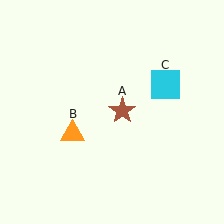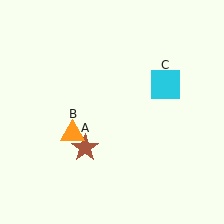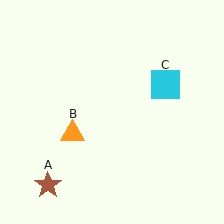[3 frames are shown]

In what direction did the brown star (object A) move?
The brown star (object A) moved down and to the left.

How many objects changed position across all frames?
1 object changed position: brown star (object A).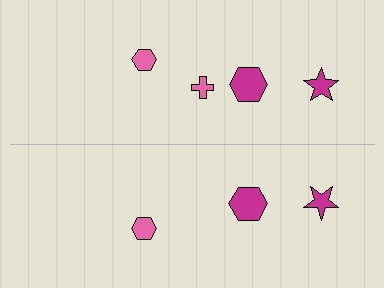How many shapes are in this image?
There are 7 shapes in this image.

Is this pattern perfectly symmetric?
No, the pattern is not perfectly symmetric. A pink cross is missing from the bottom side.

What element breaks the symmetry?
A pink cross is missing from the bottom side.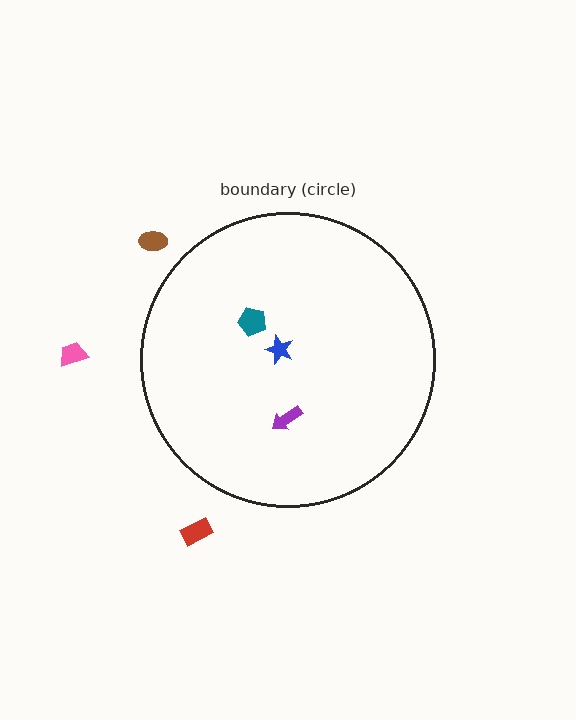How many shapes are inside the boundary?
3 inside, 3 outside.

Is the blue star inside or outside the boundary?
Inside.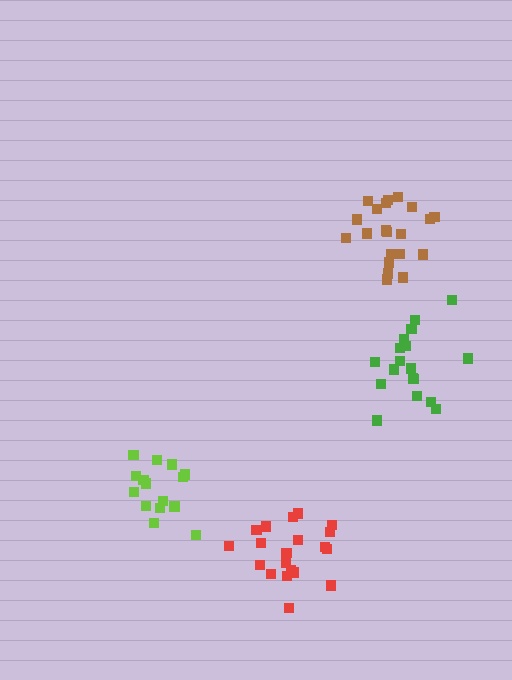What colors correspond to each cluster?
The clusters are colored: green, brown, lime, red.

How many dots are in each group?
Group 1: 18 dots, Group 2: 21 dots, Group 3: 15 dots, Group 4: 21 dots (75 total).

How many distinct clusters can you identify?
There are 4 distinct clusters.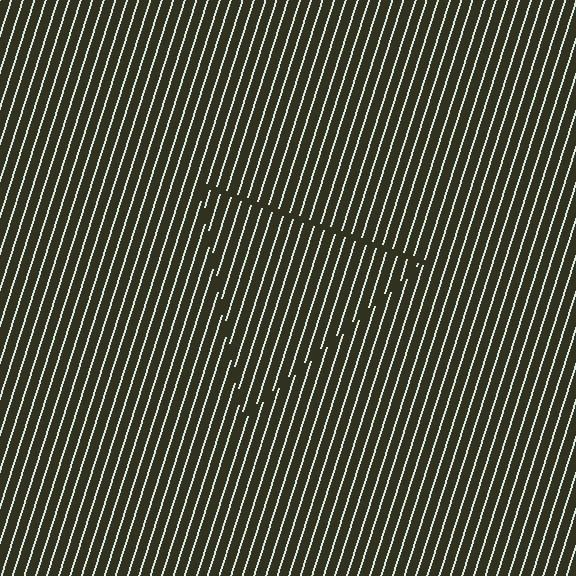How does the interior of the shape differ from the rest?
The interior of the shape contains the same grating, shifted by half a period — the contour is defined by the phase discontinuity where line-ends from the inner and outer gratings abut.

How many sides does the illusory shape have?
3 sides — the line-ends trace a triangle.